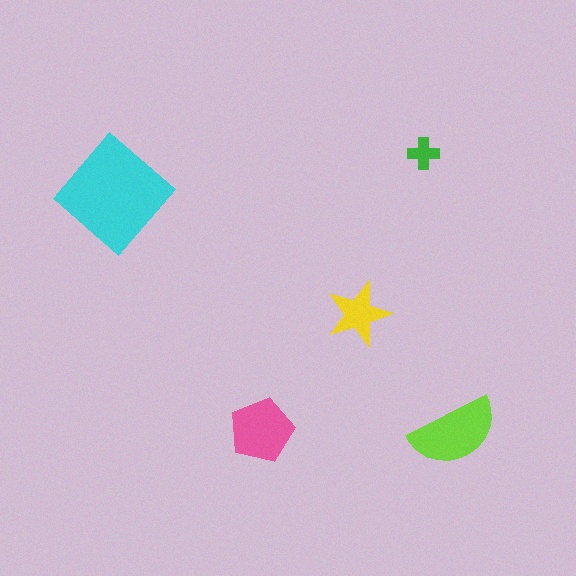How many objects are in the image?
There are 5 objects in the image.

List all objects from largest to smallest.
The cyan diamond, the lime semicircle, the pink pentagon, the yellow star, the green cross.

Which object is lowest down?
The lime semicircle is bottommost.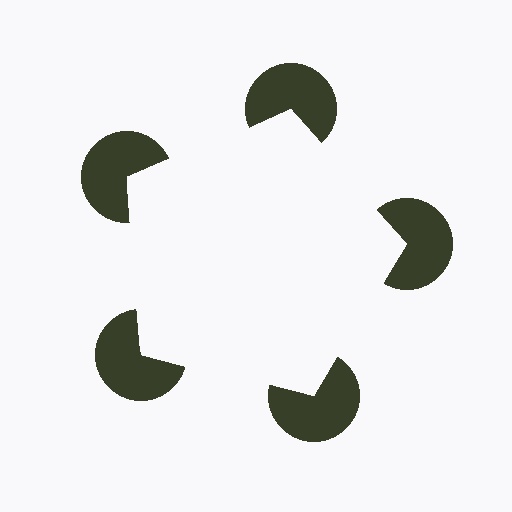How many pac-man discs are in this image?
There are 5 — one at each vertex of the illusory pentagon.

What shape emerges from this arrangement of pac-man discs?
An illusory pentagon — its edges are inferred from the aligned wedge cuts in the pac-man discs, not physically drawn.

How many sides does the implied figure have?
5 sides.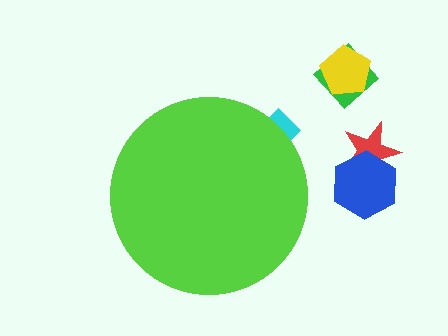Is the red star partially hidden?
No, the red star is fully visible.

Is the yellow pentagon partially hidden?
No, the yellow pentagon is fully visible.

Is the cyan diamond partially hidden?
Yes, the cyan diamond is partially hidden behind the lime circle.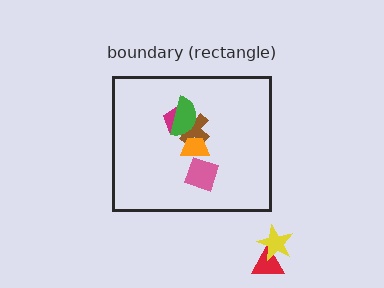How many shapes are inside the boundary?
5 inside, 2 outside.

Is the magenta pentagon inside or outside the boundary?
Inside.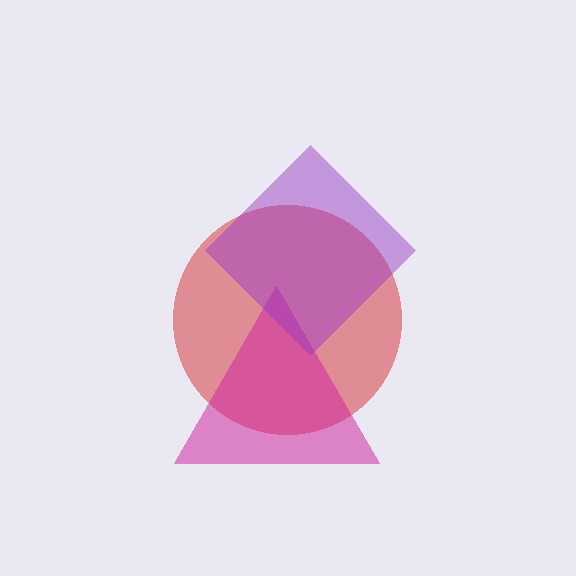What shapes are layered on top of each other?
The layered shapes are: a red circle, a magenta triangle, a purple diamond.